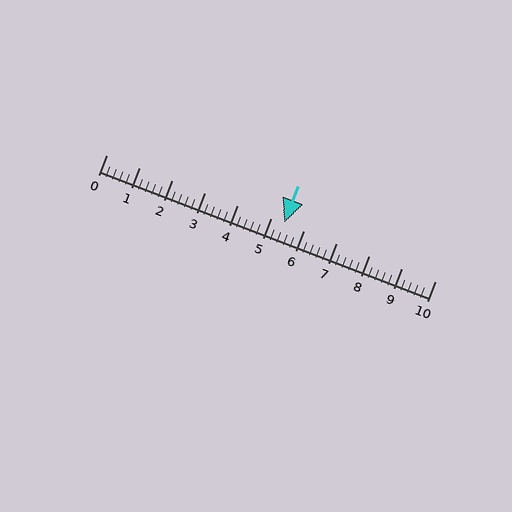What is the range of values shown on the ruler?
The ruler shows values from 0 to 10.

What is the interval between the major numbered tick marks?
The major tick marks are spaced 1 units apart.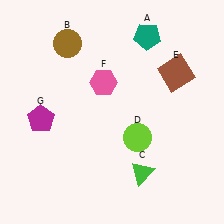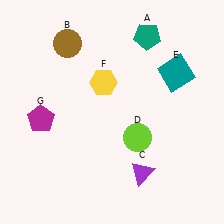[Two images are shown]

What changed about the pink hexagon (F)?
In Image 1, F is pink. In Image 2, it changed to yellow.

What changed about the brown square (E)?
In Image 1, E is brown. In Image 2, it changed to teal.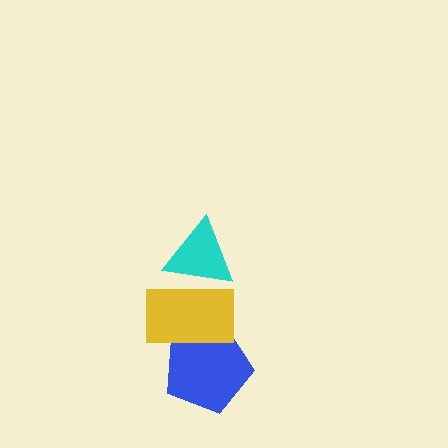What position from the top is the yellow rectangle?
The yellow rectangle is 2nd from the top.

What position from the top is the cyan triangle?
The cyan triangle is 1st from the top.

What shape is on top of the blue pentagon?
The yellow rectangle is on top of the blue pentagon.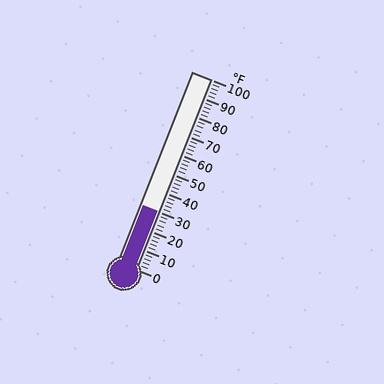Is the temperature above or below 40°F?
The temperature is below 40°F.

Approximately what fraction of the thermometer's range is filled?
The thermometer is filled to approximately 30% of its range.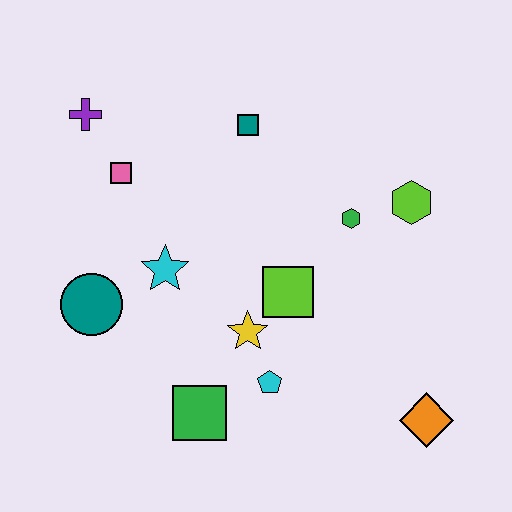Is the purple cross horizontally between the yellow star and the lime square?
No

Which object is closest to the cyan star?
The teal circle is closest to the cyan star.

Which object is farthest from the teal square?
The orange diamond is farthest from the teal square.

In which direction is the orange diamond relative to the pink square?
The orange diamond is to the right of the pink square.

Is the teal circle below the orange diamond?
No